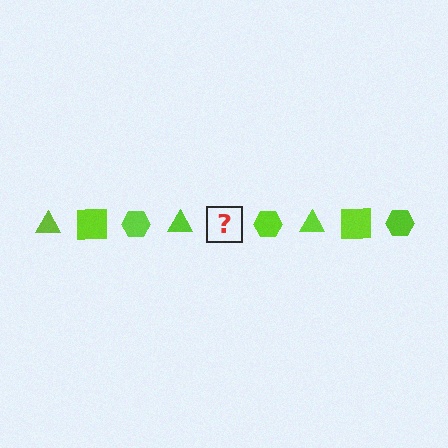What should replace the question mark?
The question mark should be replaced with a lime square.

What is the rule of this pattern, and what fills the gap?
The rule is that the pattern cycles through triangle, square, hexagon shapes in lime. The gap should be filled with a lime square.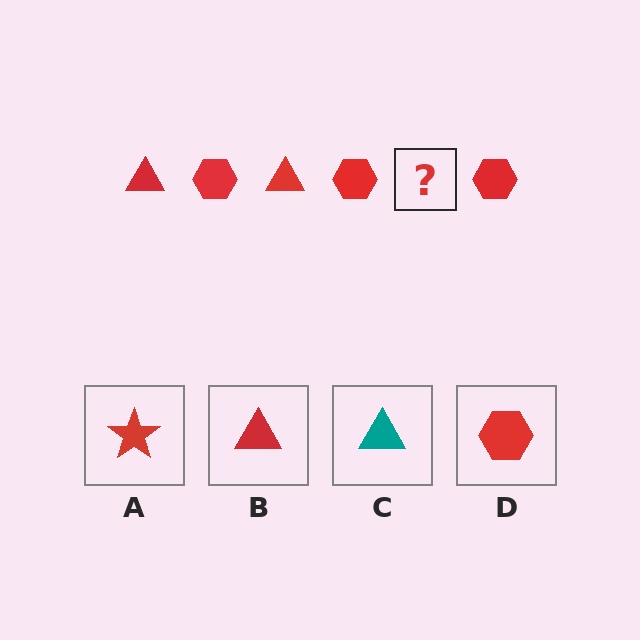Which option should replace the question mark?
Option B.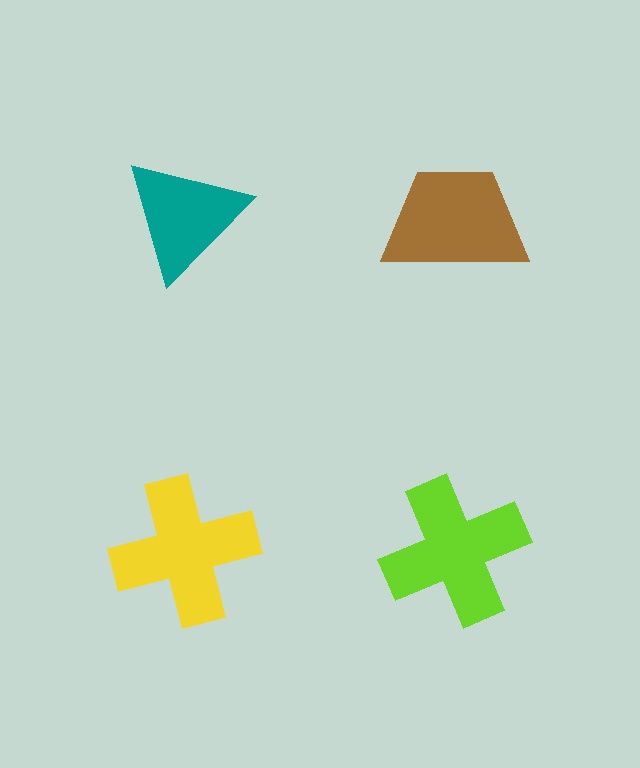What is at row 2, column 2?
A lime cross.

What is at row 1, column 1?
A teal triangle.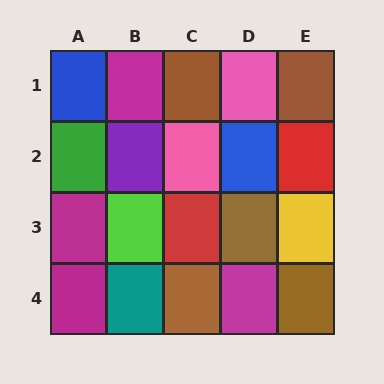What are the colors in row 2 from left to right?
Green, purple, pink, blue, red.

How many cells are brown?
5 cells are brown.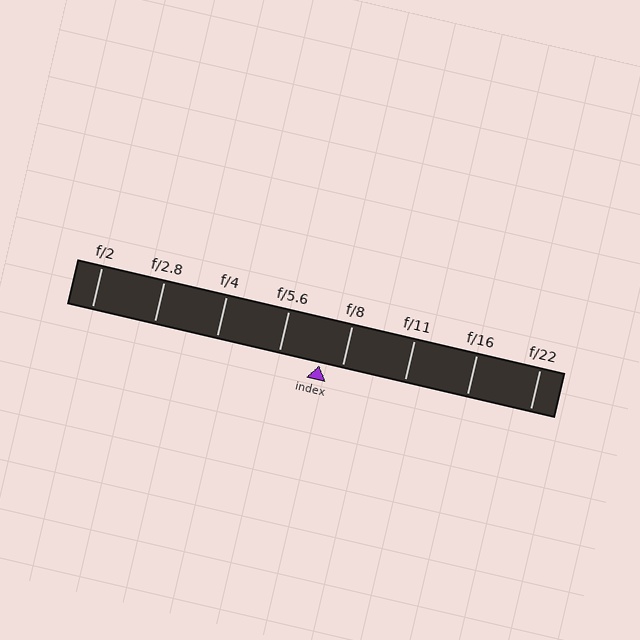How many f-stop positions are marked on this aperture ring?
There are 8 f-stop positions marked.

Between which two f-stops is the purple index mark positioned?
The index mark is between f/5.6 and f/8.